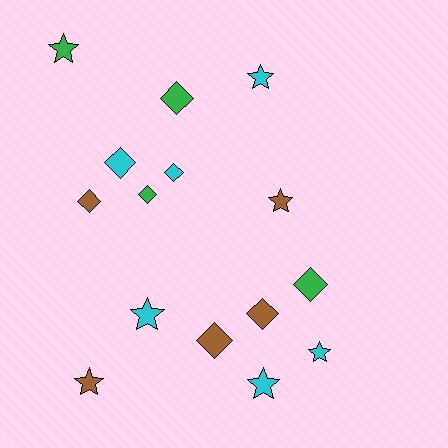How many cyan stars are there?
There are 4 cyan stars.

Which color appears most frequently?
Cyan, with 6 objects.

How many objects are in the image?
There are 15 objects.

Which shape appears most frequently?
Diamond, with 8 objects.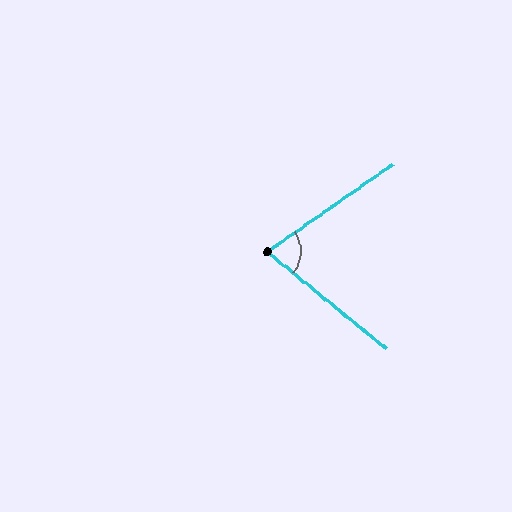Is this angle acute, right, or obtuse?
It is acute.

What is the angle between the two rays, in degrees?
Approximately 74 degrees.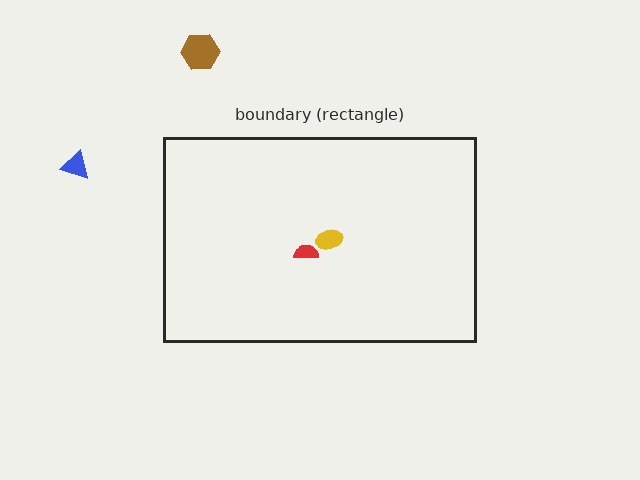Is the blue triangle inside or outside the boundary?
Outside.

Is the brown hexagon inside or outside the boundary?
Outside.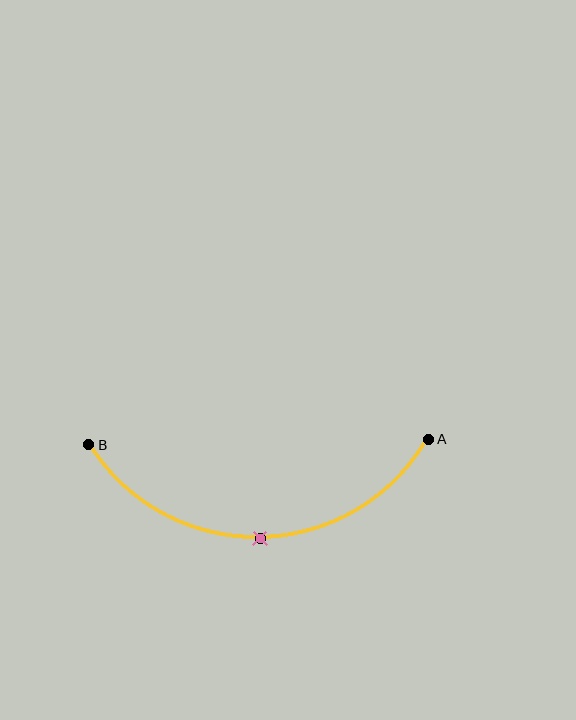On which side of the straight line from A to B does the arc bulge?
The arc bulges below the straight line connecting A and B.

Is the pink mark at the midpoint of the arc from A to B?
Yes. The pink mark lies on the arc at equal arc-length from both A and B — it is the arc midpoint.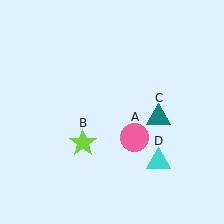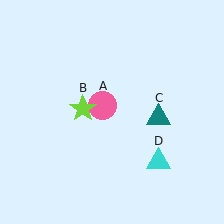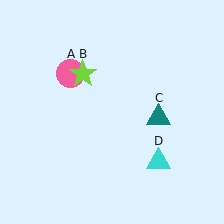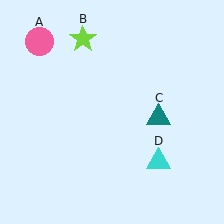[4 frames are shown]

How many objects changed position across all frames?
2 objects changed position: pink circle (object A), lime star (object B).